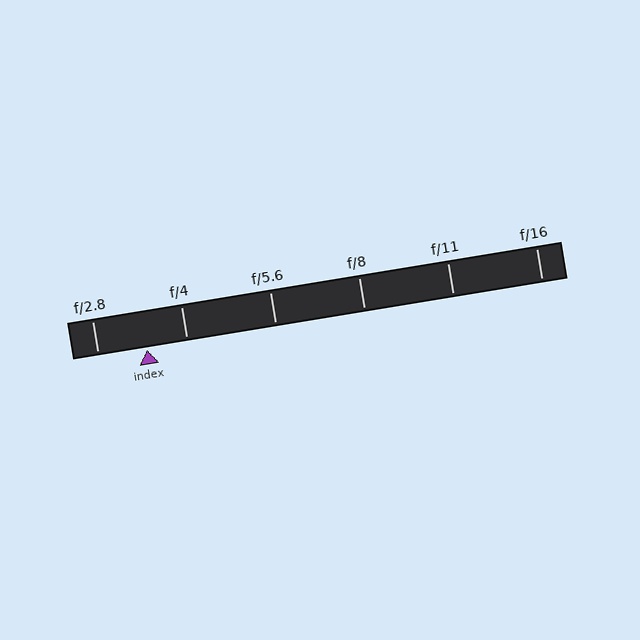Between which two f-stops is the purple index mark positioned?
The index mark is between f/2.8 and f/4.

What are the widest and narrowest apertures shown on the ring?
The widest aperture shown is f/2.8 and the narrowest is f/16.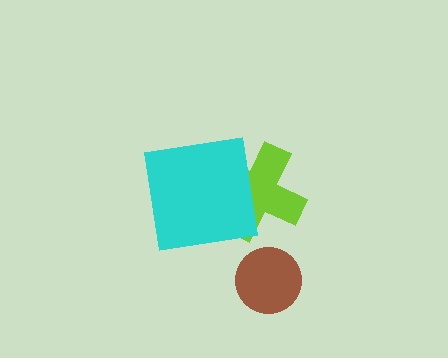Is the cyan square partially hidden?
No, no other shape covers it.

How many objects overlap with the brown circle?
0 objects overlap with the brown circle.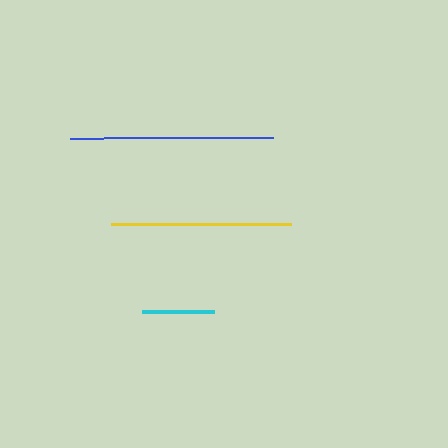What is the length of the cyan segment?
The cyan segment is approximately 72 pixels long.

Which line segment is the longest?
The blue line is the longest at approximately 203 pixels.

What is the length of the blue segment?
The blue segment is approximately 203 pixels long.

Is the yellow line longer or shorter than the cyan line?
The yellow line is longer than the cyan line.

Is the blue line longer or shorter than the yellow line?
The blue line is longer than the yellow line.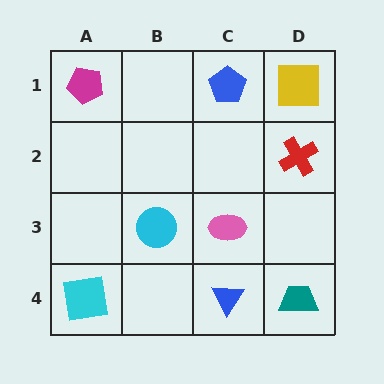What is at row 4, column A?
A cyan square.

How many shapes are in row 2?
1 shape.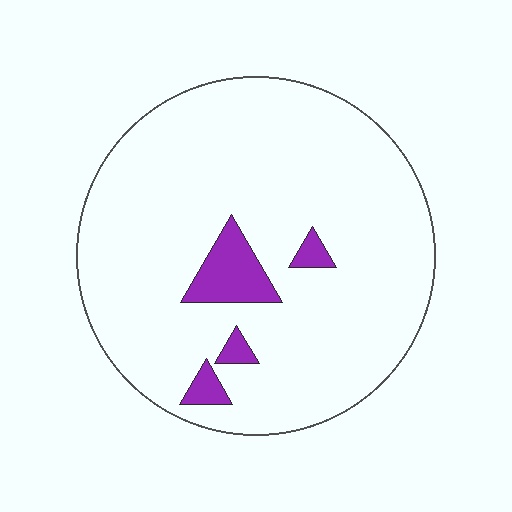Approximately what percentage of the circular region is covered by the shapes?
Approximately 10%.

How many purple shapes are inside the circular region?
4.